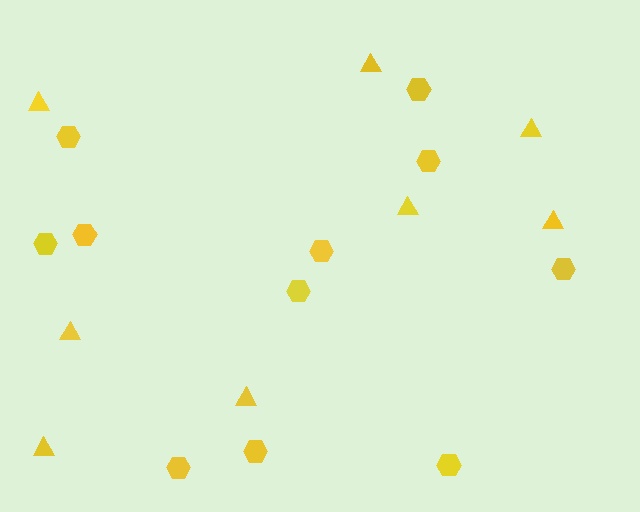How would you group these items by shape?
There are 2 groups: one group of hexagons (11) and one group of triangles (8).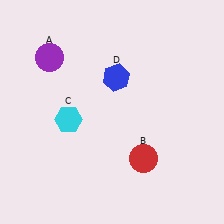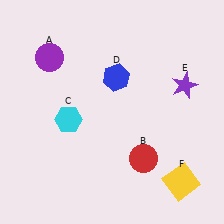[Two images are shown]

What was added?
A purple star (E), a yellow square (F) were added in Image 2.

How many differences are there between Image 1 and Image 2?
There are 2 differences between the two images.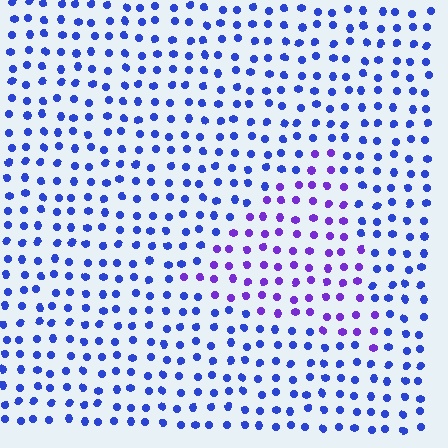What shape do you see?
I see a triangle.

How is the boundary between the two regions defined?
The boundary is defined purely by a slight shift in hue (about 36 degrees). Spacing, size, and orientation are identical on both sides.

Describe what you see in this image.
The image is filled with small blue elements in a uniform arrangement. A triangle-shaped region is visible where the elements are tinted to a slightly different hue, forming a subtle color boundary.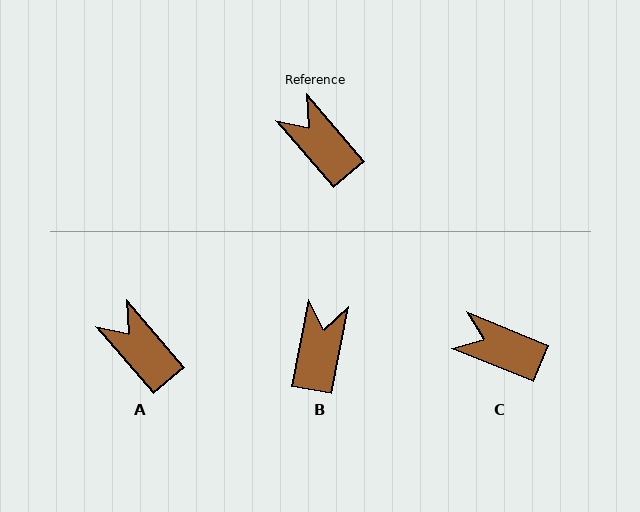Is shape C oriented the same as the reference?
No, it is off by about 27 degrees.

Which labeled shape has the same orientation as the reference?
A.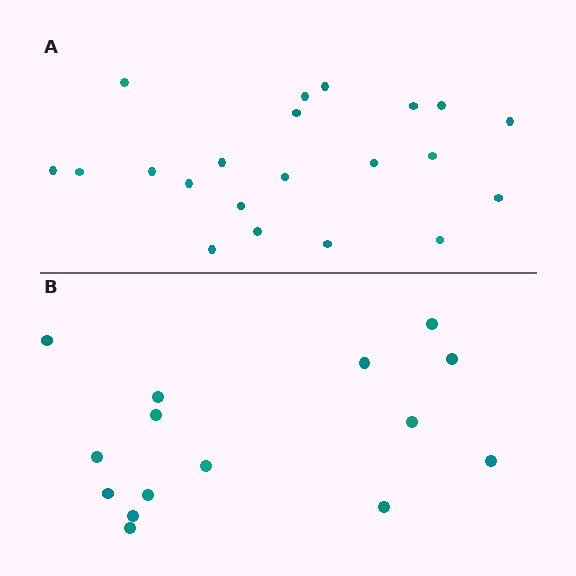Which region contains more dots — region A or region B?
Region A (the top region) has more dots.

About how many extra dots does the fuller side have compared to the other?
Region A has about 6 more dots than region B.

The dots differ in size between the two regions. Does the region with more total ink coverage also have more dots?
No. Region B has more total ink coverage because its dots are larger, but region A actually contains more individual dots. Total area can be misleading — the number of items is what matters here.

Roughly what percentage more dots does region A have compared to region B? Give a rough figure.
About 40% more.